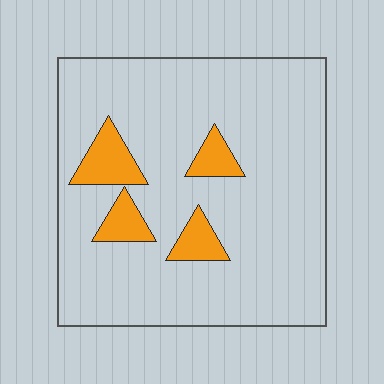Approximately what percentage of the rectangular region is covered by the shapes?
Approximately 10%.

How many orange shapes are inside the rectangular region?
4.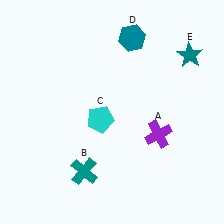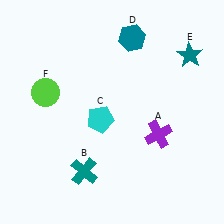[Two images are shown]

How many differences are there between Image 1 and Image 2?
There is 1 difference between the two images.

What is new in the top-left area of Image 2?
A lime circle (F) was added in the top-left area of Image 2.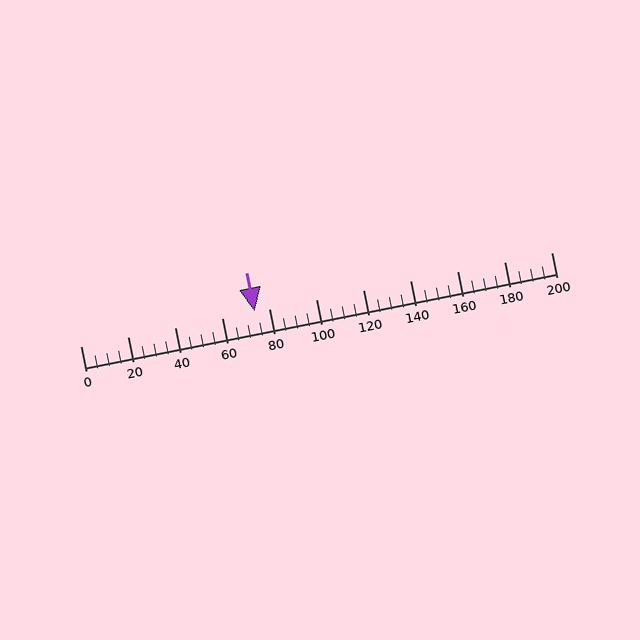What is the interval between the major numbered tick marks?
The major tick marks are spaced 20 units apart.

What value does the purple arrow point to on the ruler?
The purple arrow points to approximately 74.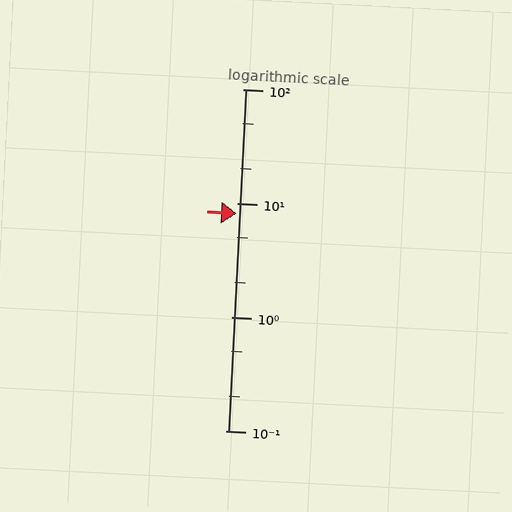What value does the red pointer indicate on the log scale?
The pointer indicates approximately 8.1.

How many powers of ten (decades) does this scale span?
The scale spans 3 decades, from 0.1 to 100.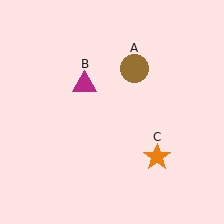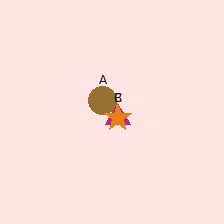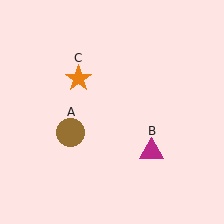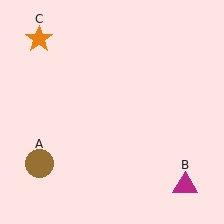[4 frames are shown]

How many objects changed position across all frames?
3 objects changed position: brown circle (object A), magenta triangle (object B), orange star (object C).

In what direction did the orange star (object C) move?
The orange star (object C) moved up and to the left.